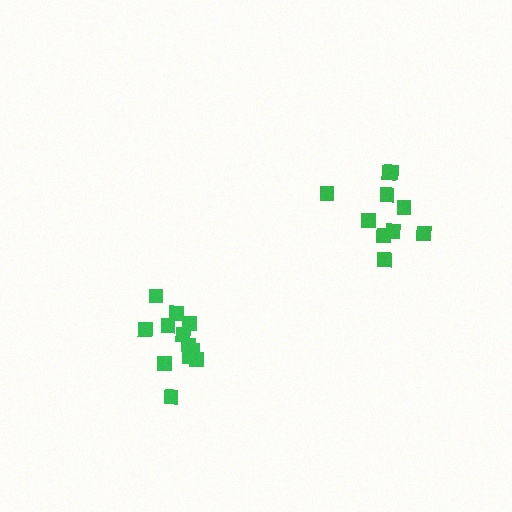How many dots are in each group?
Group 1: 12 dots, Group 2: 10 dots (22 total).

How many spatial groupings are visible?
There are 2 spatial groupings.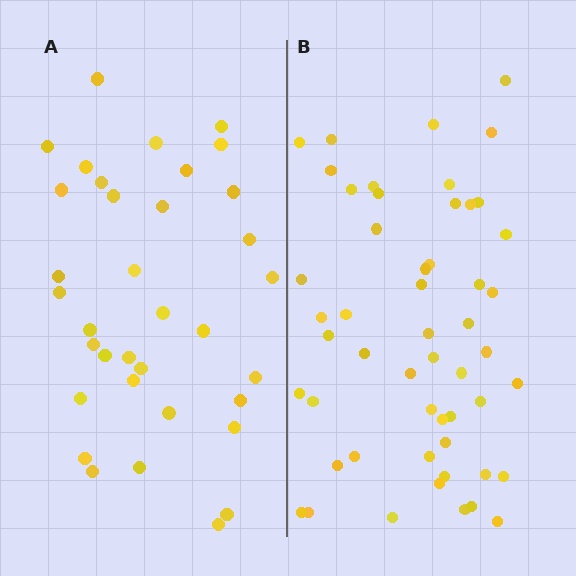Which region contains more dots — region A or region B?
Region B (the right region) has more dots.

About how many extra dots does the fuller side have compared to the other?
Region B has approximately 15 more dots than region A.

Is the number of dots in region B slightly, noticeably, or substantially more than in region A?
Region B has substantially more. The ratio is roughly 1.5 to 1.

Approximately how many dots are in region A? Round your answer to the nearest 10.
About 40 dots. (The exact count is 35, which rounds to 40.)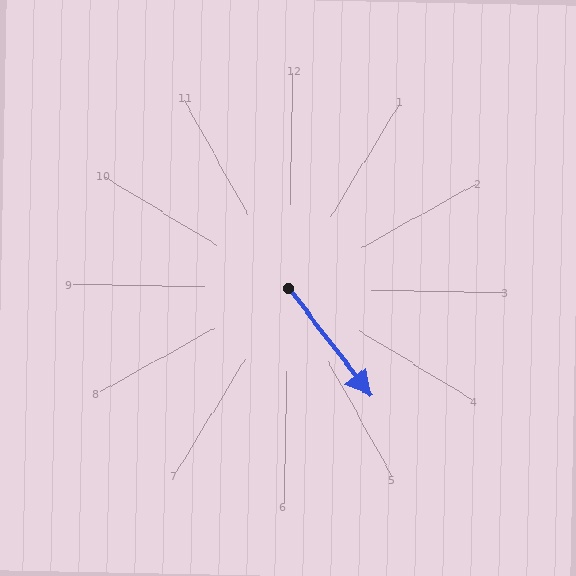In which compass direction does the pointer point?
Southeast.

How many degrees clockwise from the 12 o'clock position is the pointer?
Approximately 141 degrees.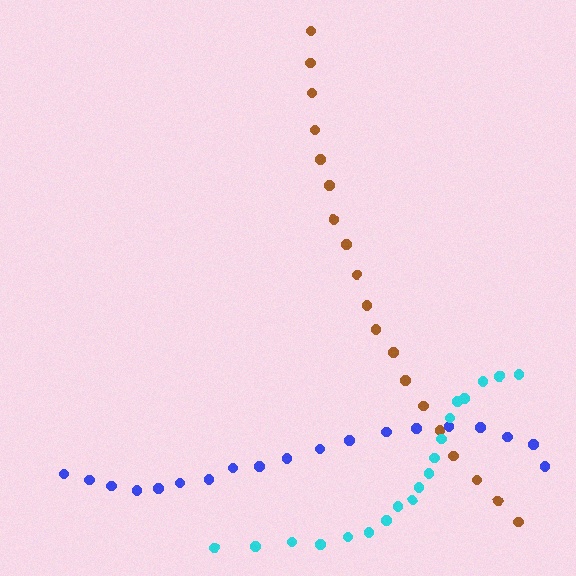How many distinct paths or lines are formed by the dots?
There are 3 distinct paths.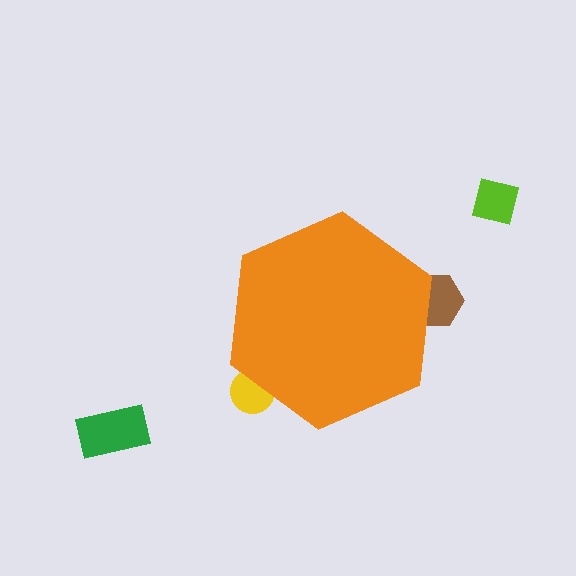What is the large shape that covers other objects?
An orange hexagon.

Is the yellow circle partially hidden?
Yes, the yellow circle is partially hidden behind the orange hexagon.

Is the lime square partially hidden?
No, the lime square is fully visible.